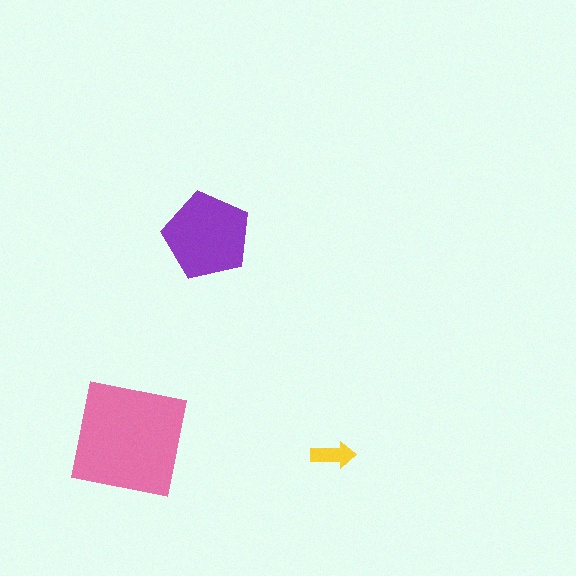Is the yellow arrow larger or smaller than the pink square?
Smaller.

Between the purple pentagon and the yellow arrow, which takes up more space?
The purple pentagon.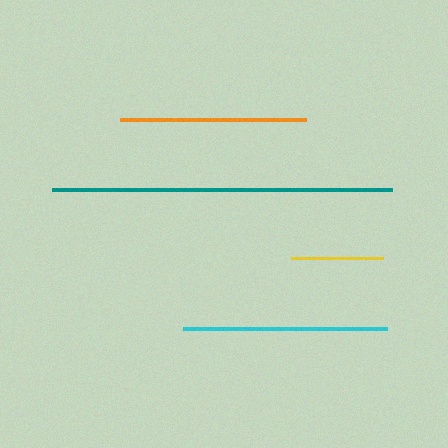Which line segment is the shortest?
The yellow line is the shortest at approximately 92 pixels.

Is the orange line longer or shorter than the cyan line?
The cyan line is longer than the orange line.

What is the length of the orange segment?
The orange segment is approximately 187 pixels long.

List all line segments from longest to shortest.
From longest to shortest: teal, cyan, orange, yellow.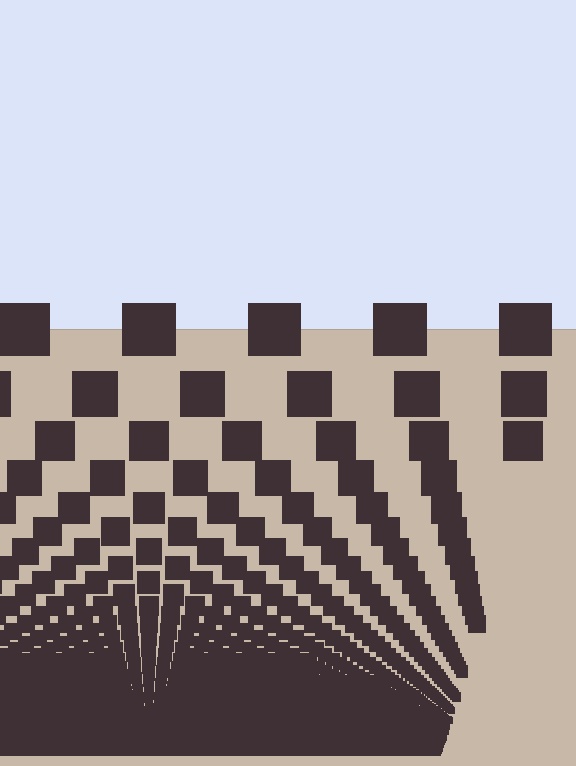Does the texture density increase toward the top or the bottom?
Density increases toward the bottom.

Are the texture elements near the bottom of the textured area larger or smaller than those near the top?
Smaller. The gradient is inverted — elements near the bottom are smaller and denser.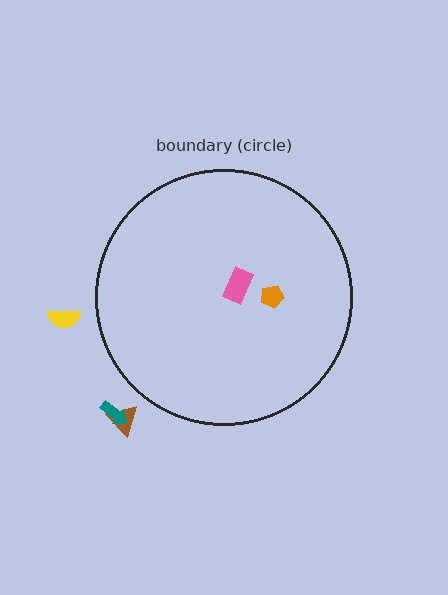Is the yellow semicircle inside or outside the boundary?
Outside.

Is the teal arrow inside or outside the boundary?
Outside.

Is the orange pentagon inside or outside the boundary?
Inside.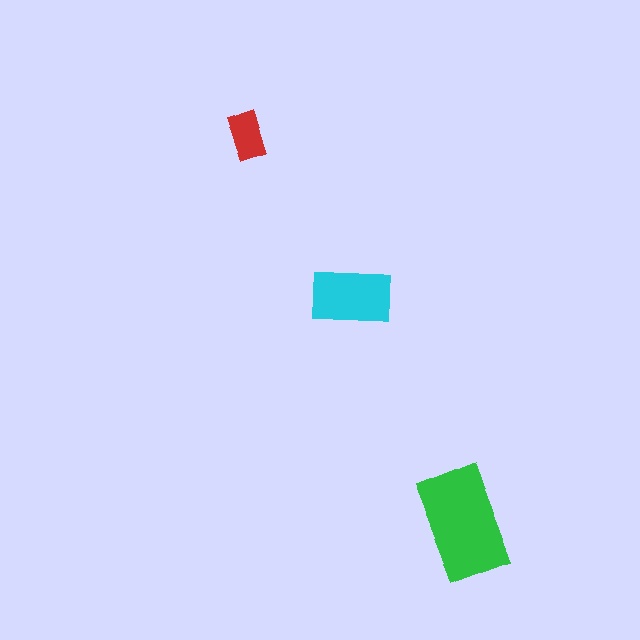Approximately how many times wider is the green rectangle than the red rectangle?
About 2.5 times wider.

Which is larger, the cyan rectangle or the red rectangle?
The cyan one.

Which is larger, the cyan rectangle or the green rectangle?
The green one.